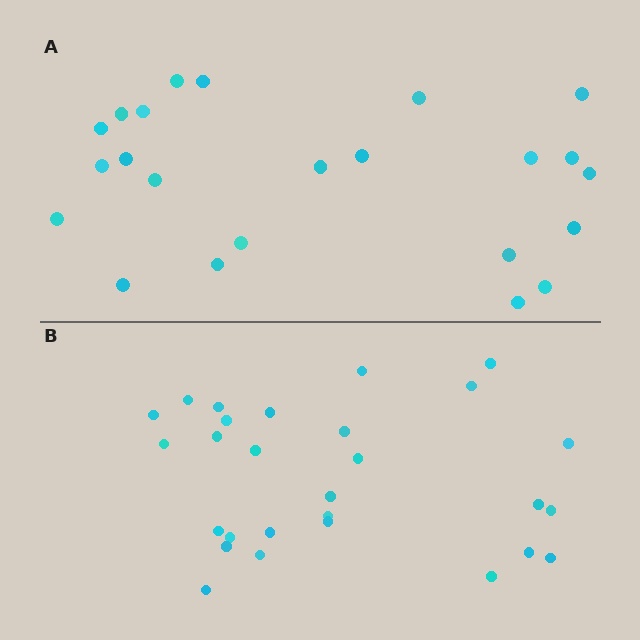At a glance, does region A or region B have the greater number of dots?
Region B (the bottom region) has more dots.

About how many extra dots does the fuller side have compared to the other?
Region B has about 5 more dots than region A.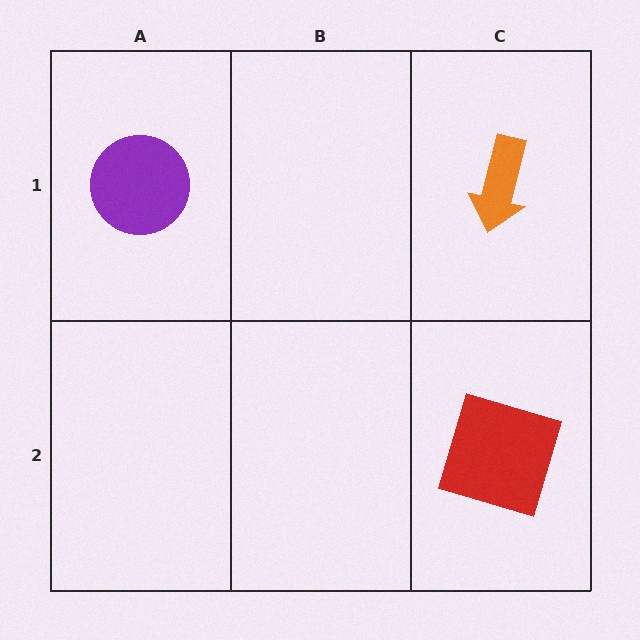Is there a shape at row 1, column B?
No, that cell is empty.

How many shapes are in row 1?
2 shapes.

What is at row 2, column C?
A red square.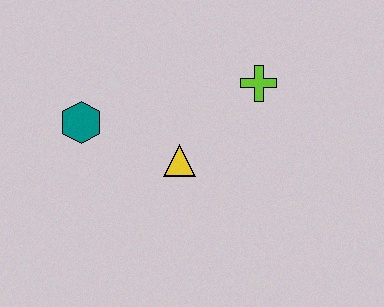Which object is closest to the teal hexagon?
The yellow triangle is closest to the teal hexagon.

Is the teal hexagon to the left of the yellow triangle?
Yes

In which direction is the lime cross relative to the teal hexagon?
The lime cross is to the right of the teal hexagon.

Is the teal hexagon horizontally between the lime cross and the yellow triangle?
No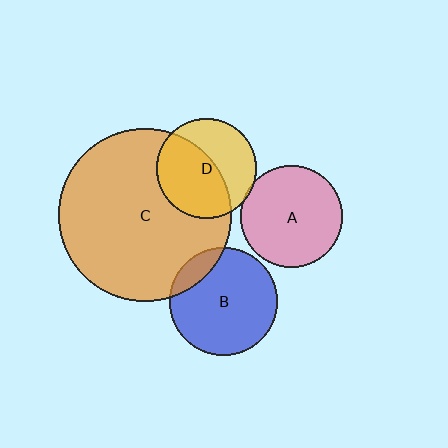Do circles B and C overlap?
Yes.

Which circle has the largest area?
Circle C (orange).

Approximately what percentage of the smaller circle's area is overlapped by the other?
Approximately 15%.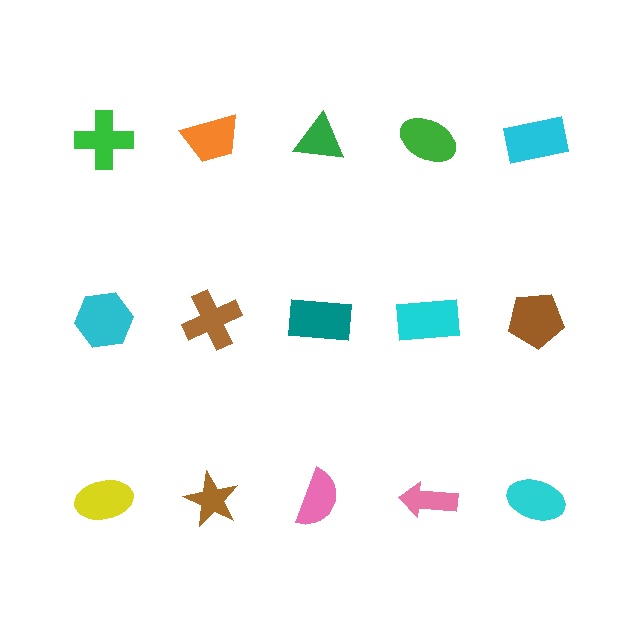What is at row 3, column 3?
A pink semicircle.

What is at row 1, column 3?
A green triangle.